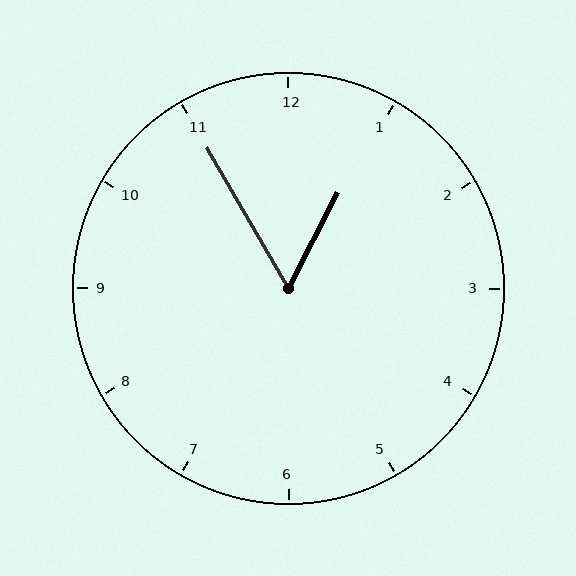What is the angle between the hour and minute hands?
Approximately 58 degrees.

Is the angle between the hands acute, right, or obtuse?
It is acute.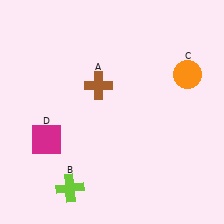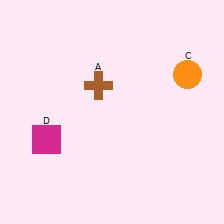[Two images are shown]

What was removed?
The lime cross (B) was removed in Image 2.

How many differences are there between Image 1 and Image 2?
There is 1 difference between the two images.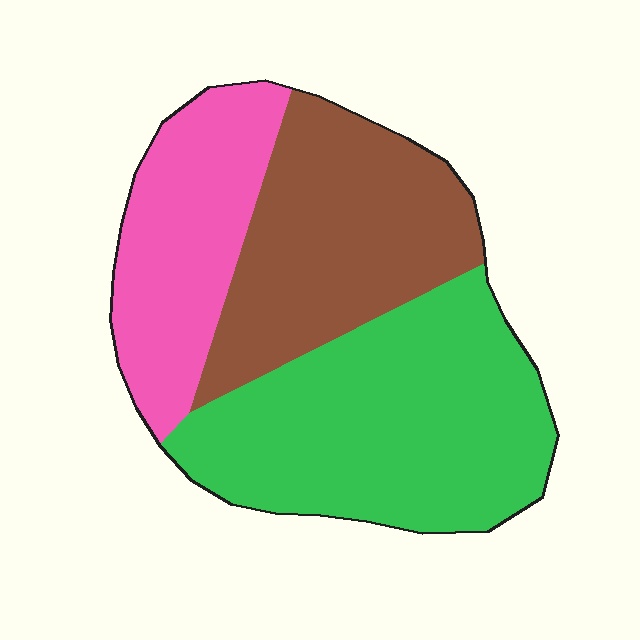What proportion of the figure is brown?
Brown takes up about one third (1/3) of the figure.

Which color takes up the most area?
Green, at roughly 45%.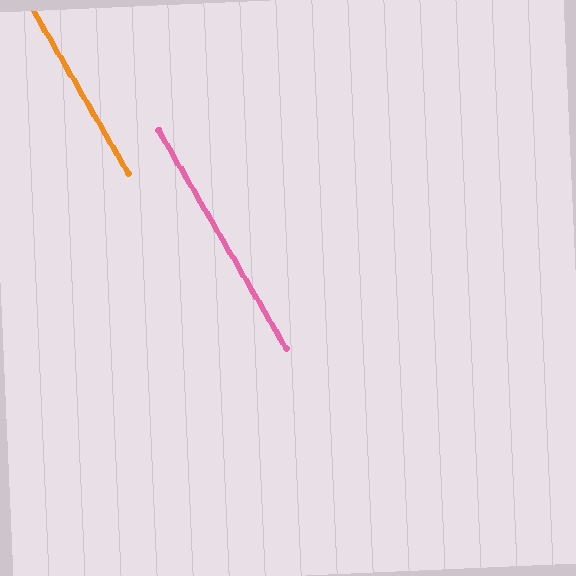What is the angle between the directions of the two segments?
Approximately 0 degrees.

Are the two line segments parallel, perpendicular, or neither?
Parallel — their directions differ by only 0.1°.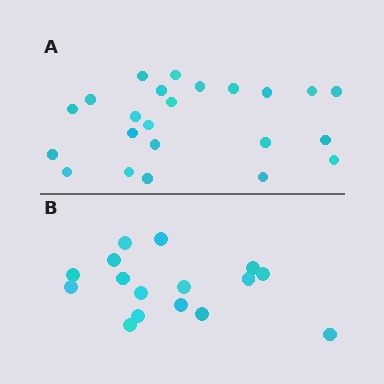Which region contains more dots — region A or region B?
Region A (the top region) has more dots.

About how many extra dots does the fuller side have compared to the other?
Region A has roughly 8 or so more dots than region B.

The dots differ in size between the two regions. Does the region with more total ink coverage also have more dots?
No. Region B has more total ink coverage because its dots are larger, but region A actually contains more individual dots. Total area can be misleading — the number of items is what matters here.